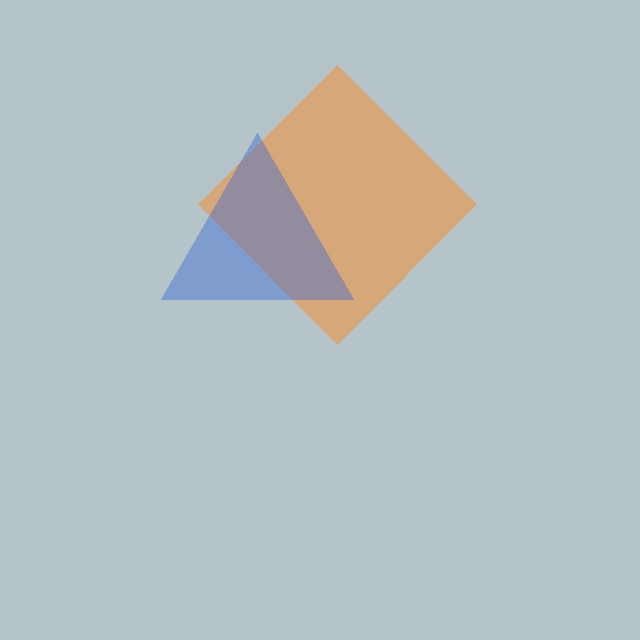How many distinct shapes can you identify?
There are 2 distinct shapes: an orange diamond, a blue triangle.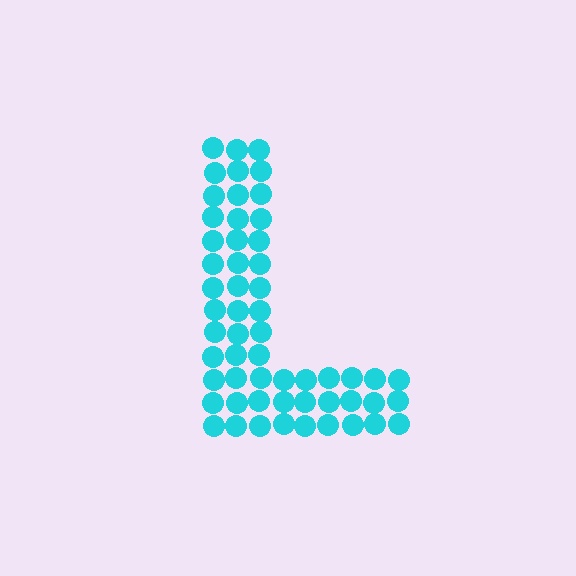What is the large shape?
The large shape is the letter L.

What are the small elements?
The small elements are circles.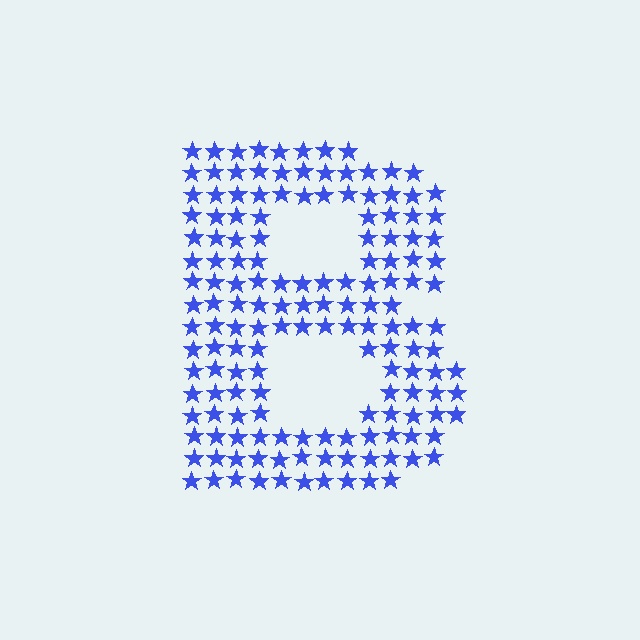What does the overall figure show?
The overall figure shows the letter B.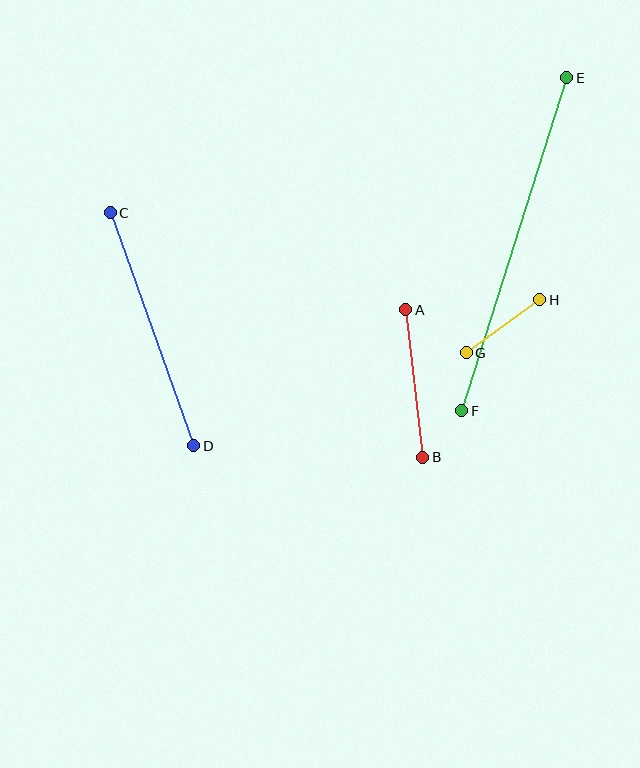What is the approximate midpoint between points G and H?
The midpoint is at approximately (503, 326) pixels.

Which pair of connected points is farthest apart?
Points E and F are farthest apart.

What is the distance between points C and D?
The distance is approximately 248 pixels.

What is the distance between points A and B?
The distance is approximately 148 pixels.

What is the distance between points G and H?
The distance is approximately 90 pixels.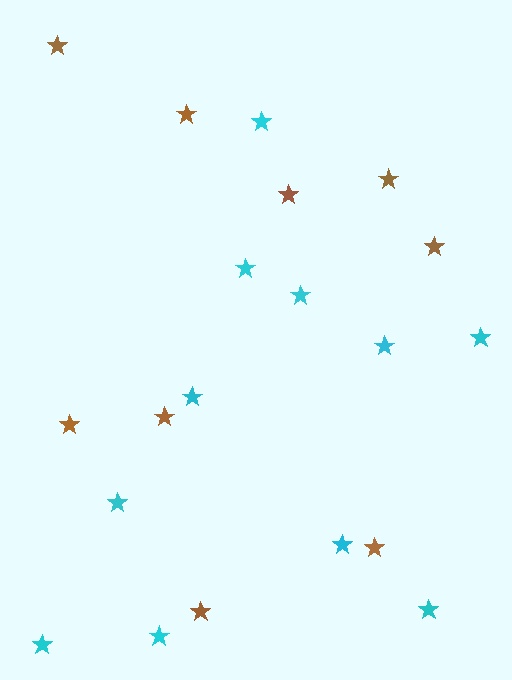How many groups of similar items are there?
There are 2 groups: one group of brown stars (9) and one group of cyan stars (11).